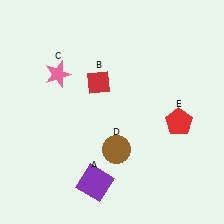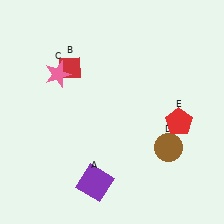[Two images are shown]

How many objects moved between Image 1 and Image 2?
2 objects moved between the two images.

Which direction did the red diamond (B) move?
The red diamond (B) moved left.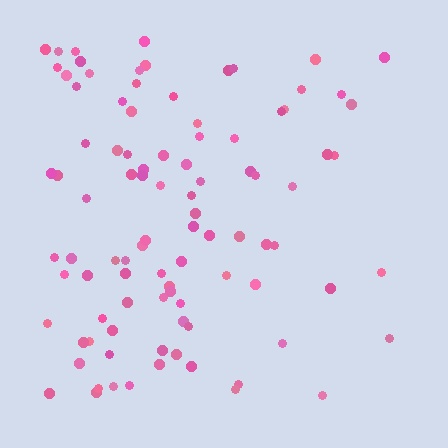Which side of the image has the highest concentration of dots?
The left.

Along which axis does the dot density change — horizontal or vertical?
Horizontal.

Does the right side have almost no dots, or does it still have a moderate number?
Still a moderate number, just noticeably fewer than the left.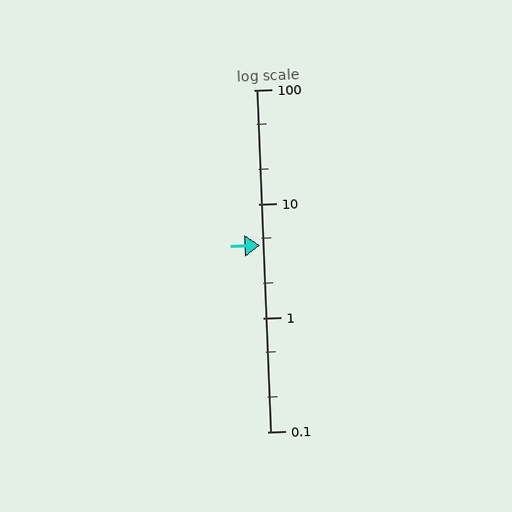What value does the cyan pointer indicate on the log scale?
The pointer indicates approximately 4.3.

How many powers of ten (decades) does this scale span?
The scale spans 3 decades, from 0.1 to 100.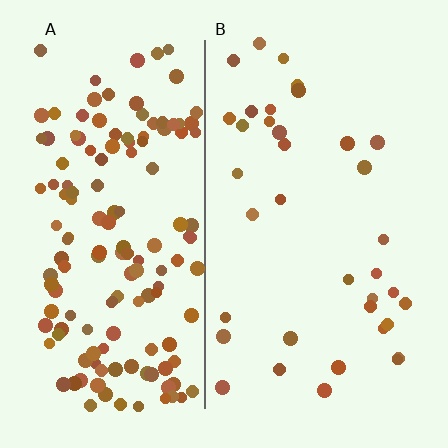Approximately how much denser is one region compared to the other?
Approximately 3.9× — region A over region B.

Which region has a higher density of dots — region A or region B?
A (the left).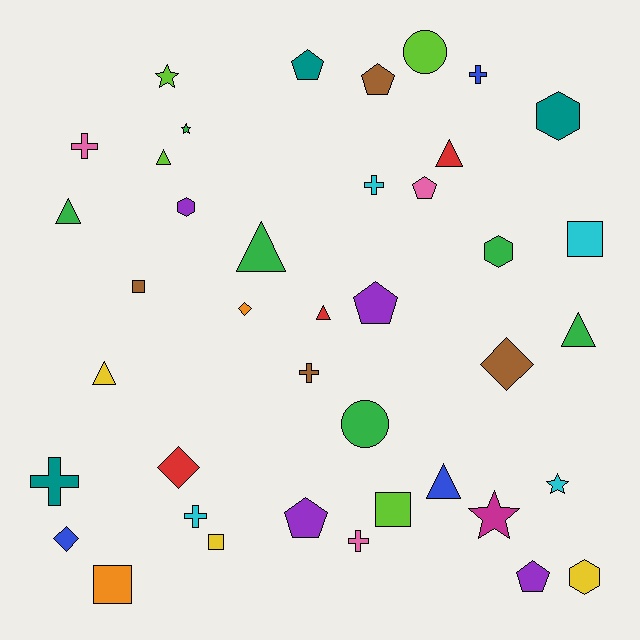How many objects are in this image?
There are 40 objects.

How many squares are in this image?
There are 5 squares.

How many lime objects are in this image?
There are 4 lime objects.